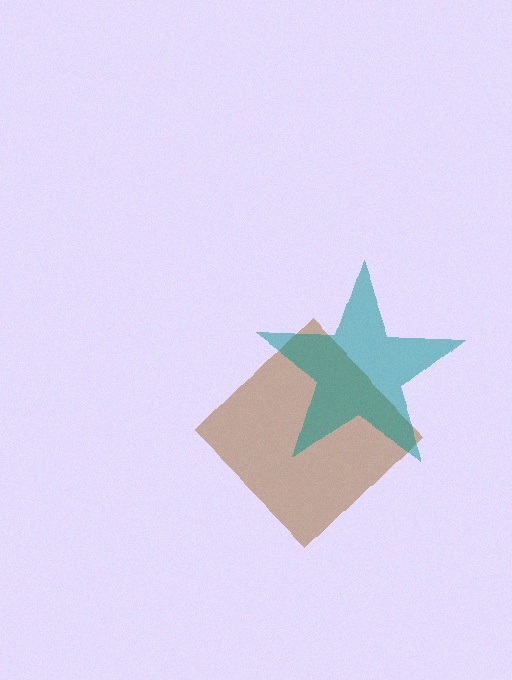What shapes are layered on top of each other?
The layered shapes are: a brown diamond, a teal star.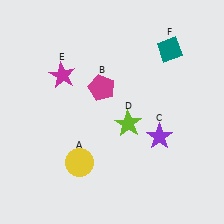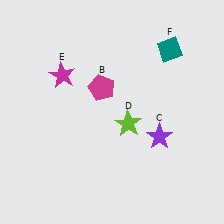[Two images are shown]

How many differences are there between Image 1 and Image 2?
There is 1 difference between the two images.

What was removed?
The yellow circle (A) was removed in Image 2.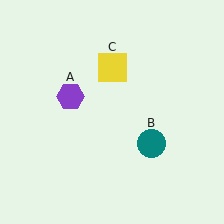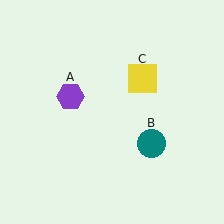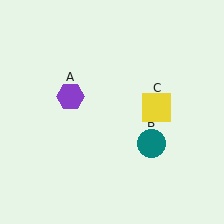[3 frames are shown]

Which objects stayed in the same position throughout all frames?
Purple hexagon (object A) and teal circle (object B) remained stationary.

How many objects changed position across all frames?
1 object changed position: yellow square (object C).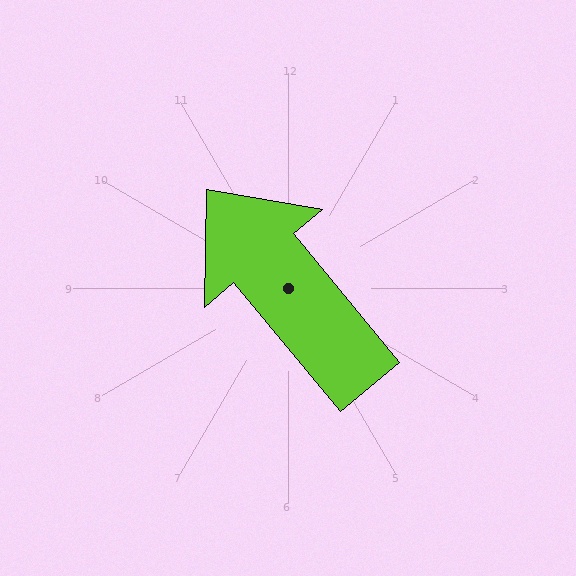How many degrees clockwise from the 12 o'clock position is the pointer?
Approximately 320 degrees.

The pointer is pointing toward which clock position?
Roughly 11 o'clock.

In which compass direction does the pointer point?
Northwest.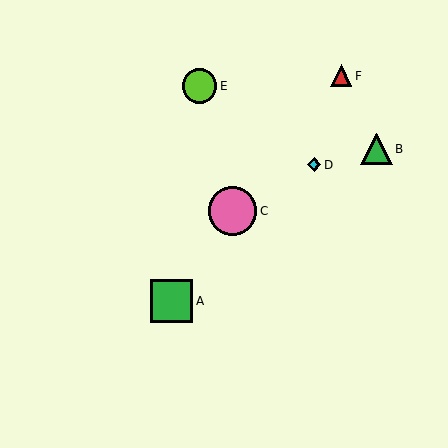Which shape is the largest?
The pink circle (labeled C) is the largest.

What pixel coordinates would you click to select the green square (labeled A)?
Click at (172, 301) to select the green square A.